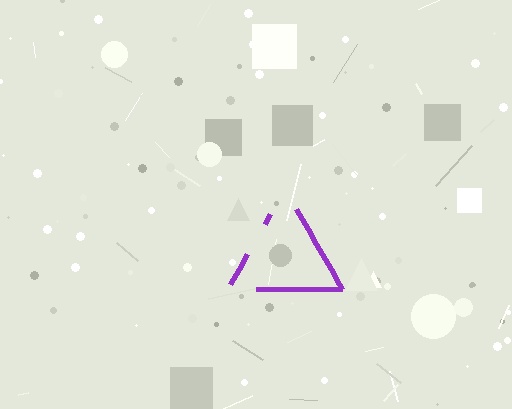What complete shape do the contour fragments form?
The contour fragments form a triangle.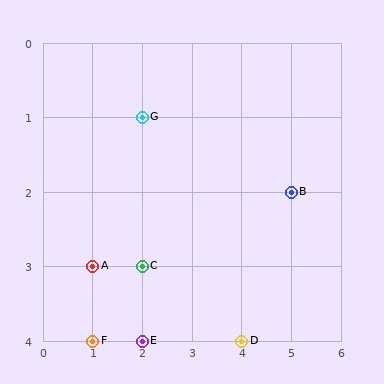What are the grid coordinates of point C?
Point C is at grid coordinates (2, 3).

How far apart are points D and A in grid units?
Points D and A are 3 columns and 1 row apart (about 3.2 grid units diagonally).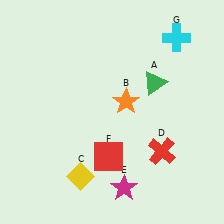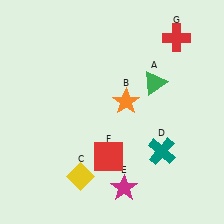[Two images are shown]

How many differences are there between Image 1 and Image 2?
There are 2 differences between the two images.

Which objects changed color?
D changed from red to teal. G changed from cyan to red.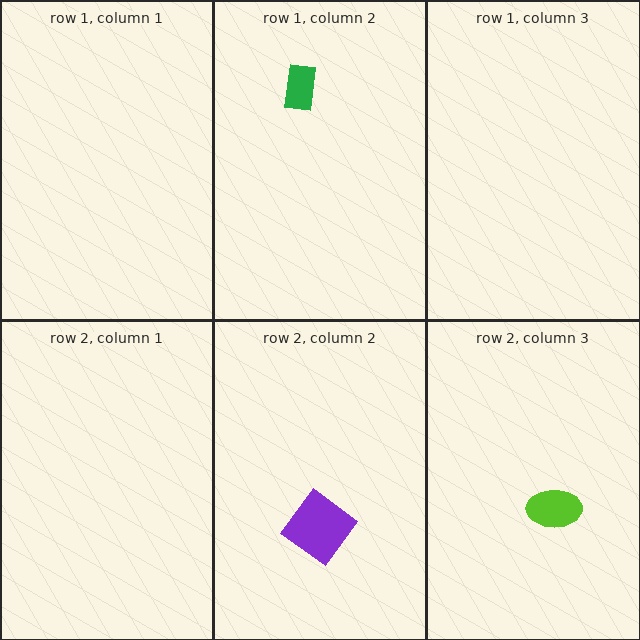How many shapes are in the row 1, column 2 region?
1.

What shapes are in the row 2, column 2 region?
The purple diamond.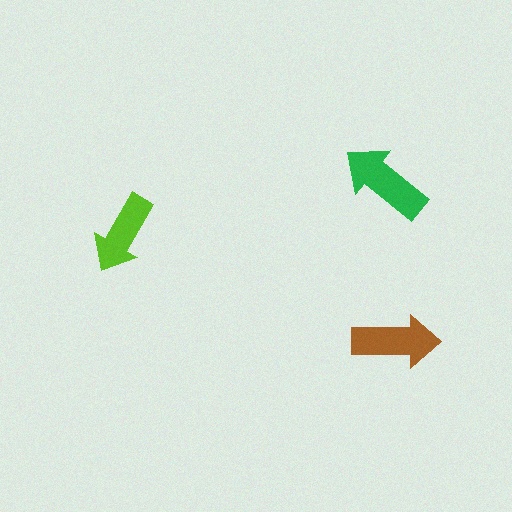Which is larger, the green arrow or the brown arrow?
The green one.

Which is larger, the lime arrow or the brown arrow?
The brown one.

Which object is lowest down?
The brown arrow is bottommost.